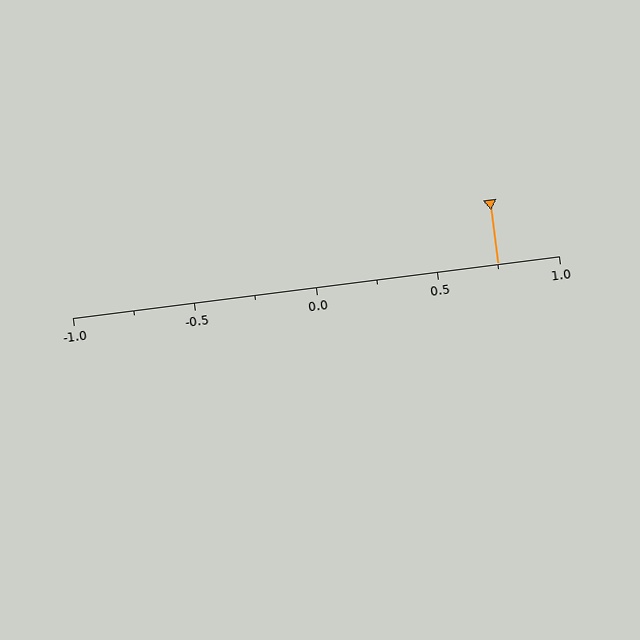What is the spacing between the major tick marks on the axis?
The major ticks are spaced 0.5 apart.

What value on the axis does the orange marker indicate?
The marker indicates approximately 0.75.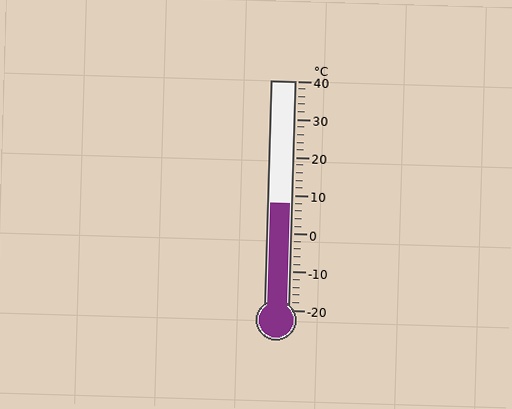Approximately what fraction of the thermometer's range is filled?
The thermometer is filled to approximately 45% of its range.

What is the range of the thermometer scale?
The thermometer scale ranges from -20°C to 40°C.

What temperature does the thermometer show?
The thermometer shows approximately 8°C.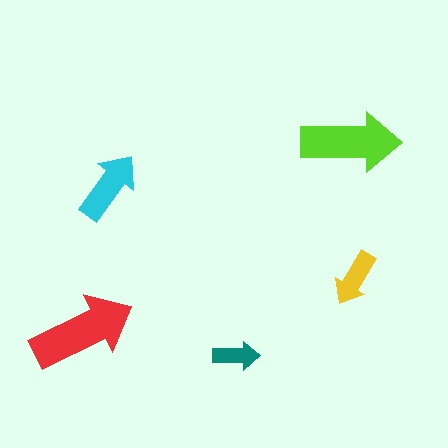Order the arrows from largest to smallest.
the red one, the lime one, the cyan one, the yellow one, the teal one.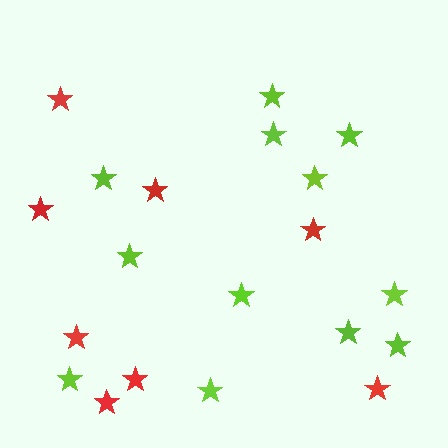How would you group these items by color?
There are 2 groups: one group of lime stars (12) and one group of red stars (8).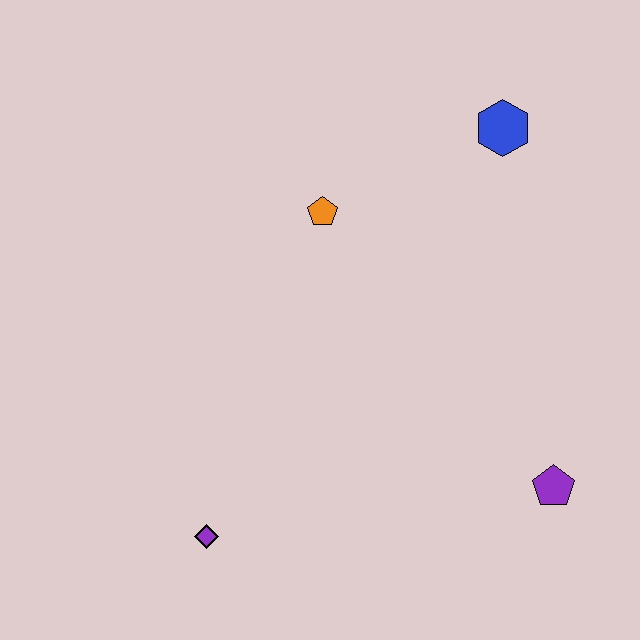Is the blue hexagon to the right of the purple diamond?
Yes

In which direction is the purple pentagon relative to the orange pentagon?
The purple pentagon is below the orange pentagon.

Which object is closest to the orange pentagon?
The blue hexagon is closest to the orange pentagon.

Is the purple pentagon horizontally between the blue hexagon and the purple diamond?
No